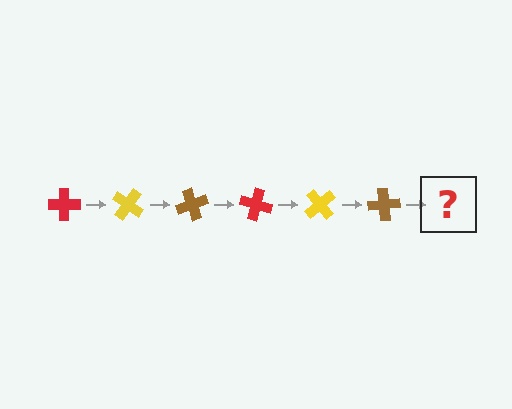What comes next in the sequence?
The next element should be a red cross, rotated 210 degrees from the start.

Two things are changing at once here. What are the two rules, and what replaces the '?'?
The two rules are that it rotates 35 degrees each step and the color cycles through red, yellow, and brown. The '?' should be a red cross, rotated 210 degrees from the start.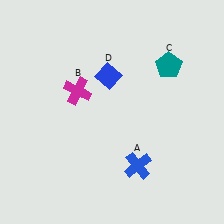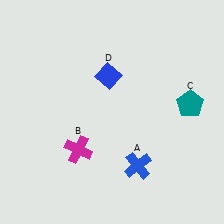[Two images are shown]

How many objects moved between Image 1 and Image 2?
2 objects moved between the two images.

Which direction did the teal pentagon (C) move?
The teal pentagon (C) moved down.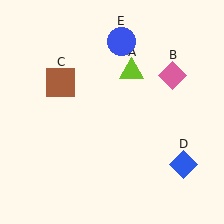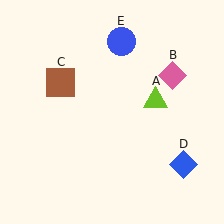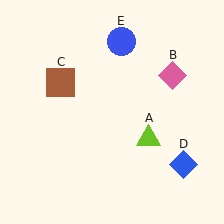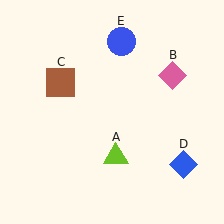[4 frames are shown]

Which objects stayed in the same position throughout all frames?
Pink diamond (object B) and brown square (object C) and blue diamond (object D) and blue circle (object E) remained stationary.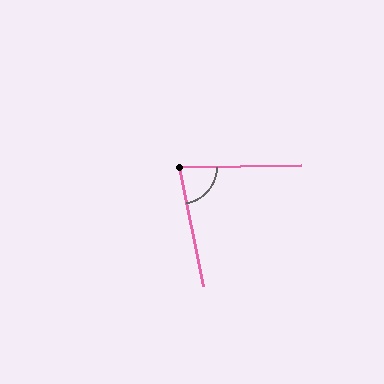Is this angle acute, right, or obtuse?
It is acute.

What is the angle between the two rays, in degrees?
Approximately 79 degrees.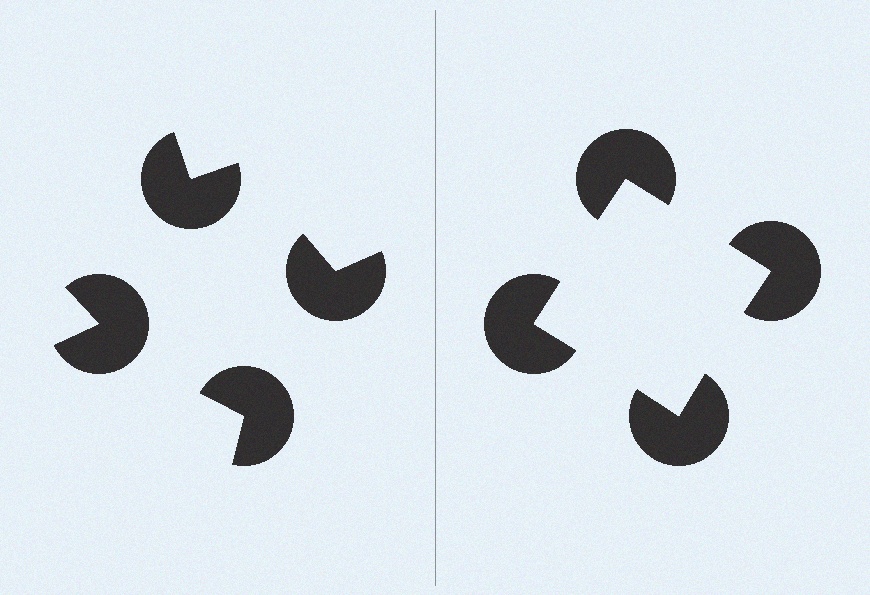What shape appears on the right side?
An illusory square.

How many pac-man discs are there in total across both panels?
8 — 4 on each side.